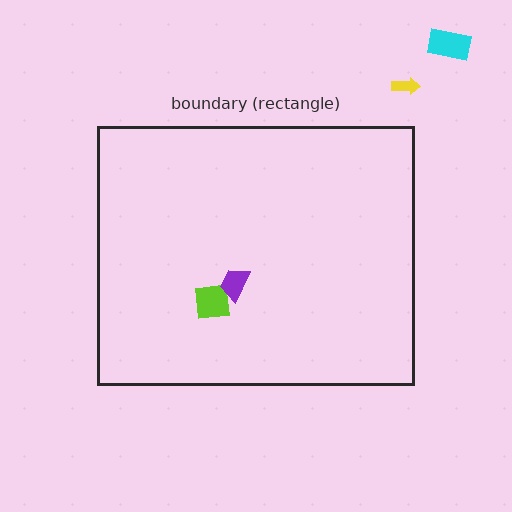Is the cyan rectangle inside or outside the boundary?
Outside.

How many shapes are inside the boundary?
2 inside, 2 outside.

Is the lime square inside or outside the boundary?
Inside.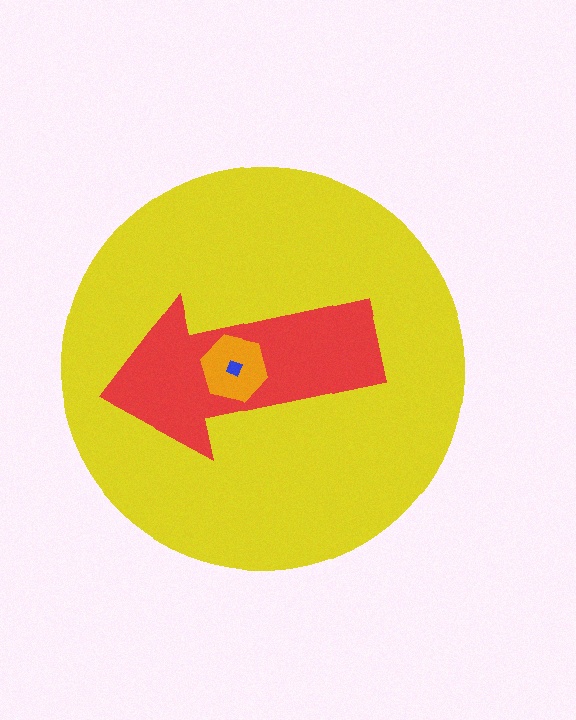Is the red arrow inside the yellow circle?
Yes.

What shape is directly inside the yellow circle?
The red arrow.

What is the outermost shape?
The yellow circle.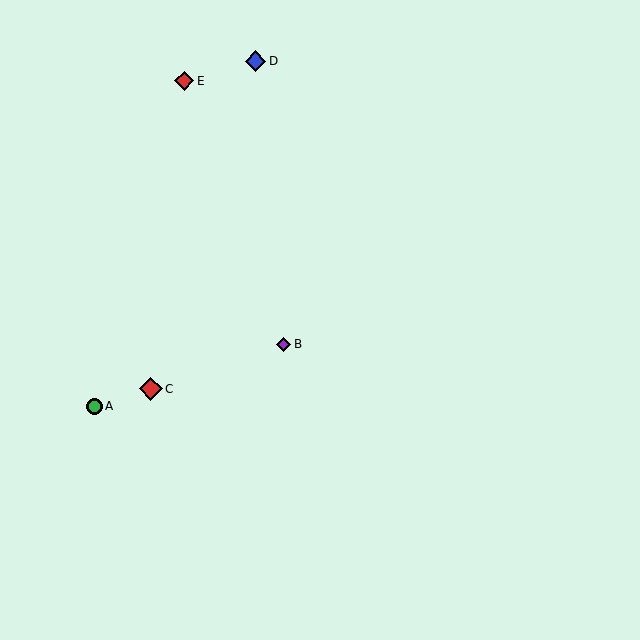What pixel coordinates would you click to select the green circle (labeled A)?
Click at (94, 406) to select the green circle A.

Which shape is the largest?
The red diamond (labeled C) is the largest.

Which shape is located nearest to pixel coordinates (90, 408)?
The green circle (labeled A) at (94, 406) is nearest to that location.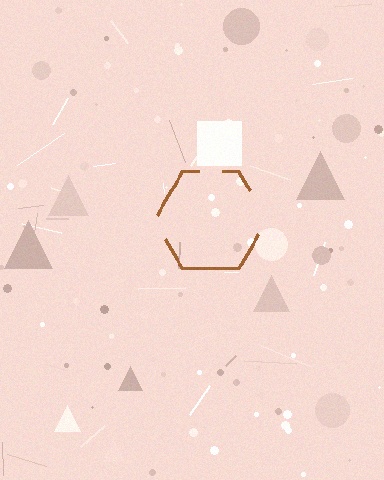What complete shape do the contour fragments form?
The contour fragments form a hexagon.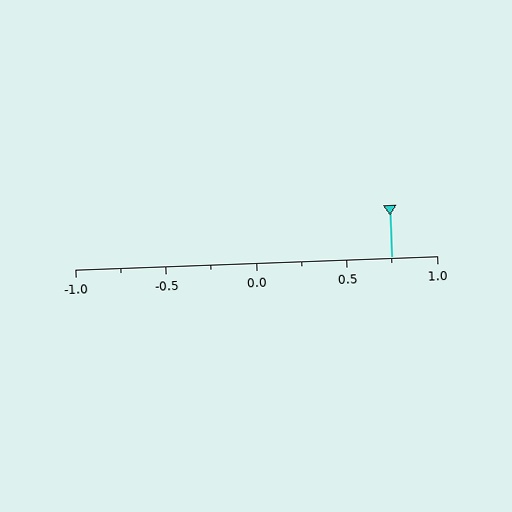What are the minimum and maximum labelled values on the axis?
The axis runs from -1.0 to 1.0.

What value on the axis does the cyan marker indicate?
The marker indicates approximately 0.75.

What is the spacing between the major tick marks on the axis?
The major ticks are spaced 0.5 apart.